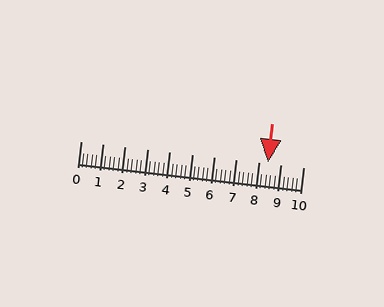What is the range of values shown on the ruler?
The ruler shows values from 0 to 10.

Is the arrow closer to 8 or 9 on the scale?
The arrow is closer to 8.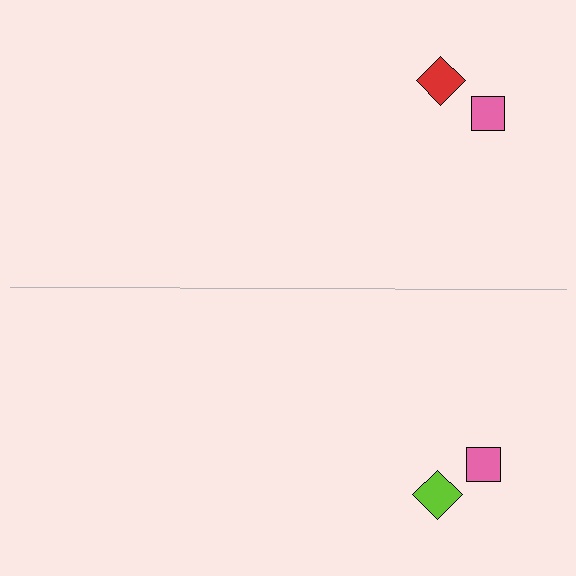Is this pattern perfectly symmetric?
No, the pattern is not perfectly symmetric. The lime diamond on the bottom side breaks the symmetry — its mirror counterpart is red.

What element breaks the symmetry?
The lime diamond on the bottom side breaks the symmetry — its mirror counterpart is red.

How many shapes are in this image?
There are 4 shapes in this image.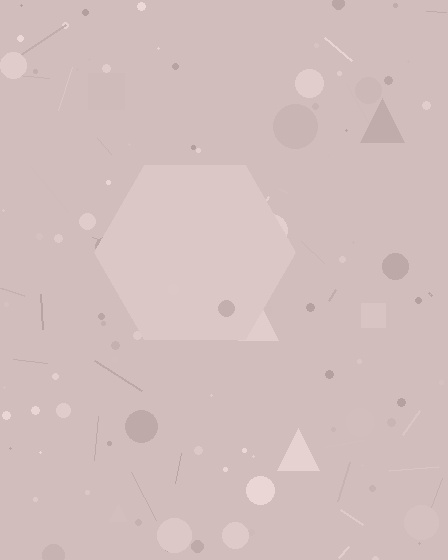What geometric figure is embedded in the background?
A hexagon is embedded in the background.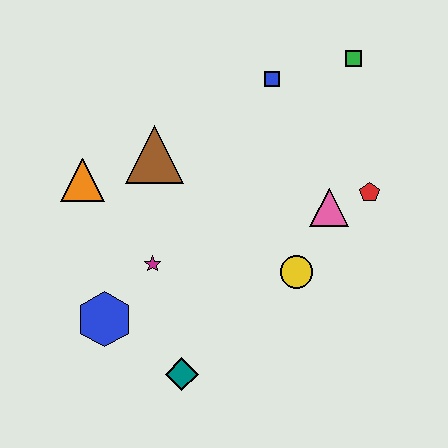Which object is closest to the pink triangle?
The red pentagon is closest to the pink triangle.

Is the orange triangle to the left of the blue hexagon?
Yes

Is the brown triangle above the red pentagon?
Yes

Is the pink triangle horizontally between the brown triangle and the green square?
Yes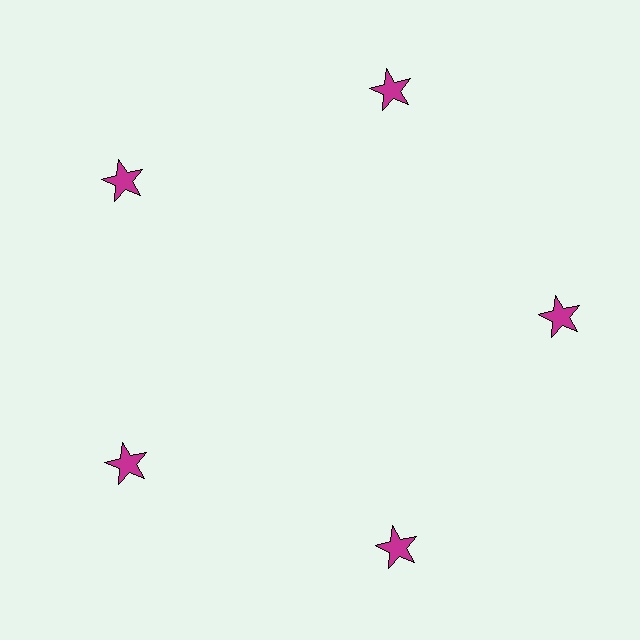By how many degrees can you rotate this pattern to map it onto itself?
The pattern maps onto itself every 72 degrees of rotation.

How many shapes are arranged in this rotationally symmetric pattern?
There are 5 shapes, arranged in 5 groups of 1.